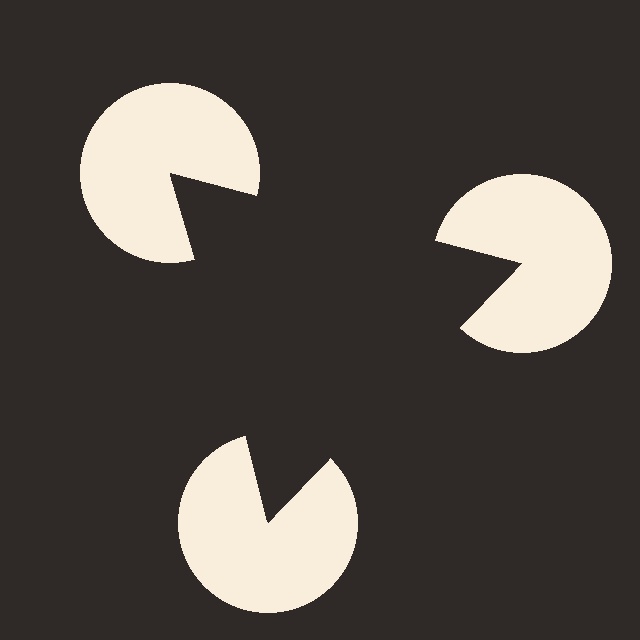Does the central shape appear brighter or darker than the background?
It typically appears slightly darker than the background, even though no actual brightness change is drawn.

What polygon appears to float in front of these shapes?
An illusory triangle — its edges are inferred from the aligned wedge cuts in the pac-man discs, not physically drawn.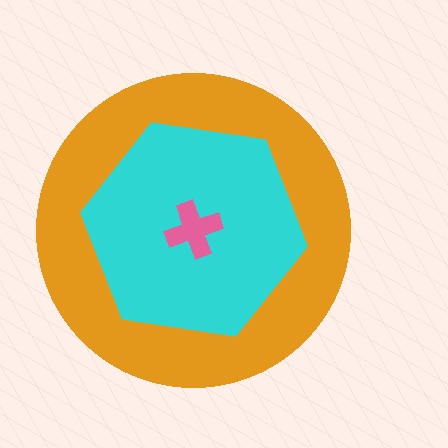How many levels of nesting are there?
3.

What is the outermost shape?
The orange circle.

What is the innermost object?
The pink cross.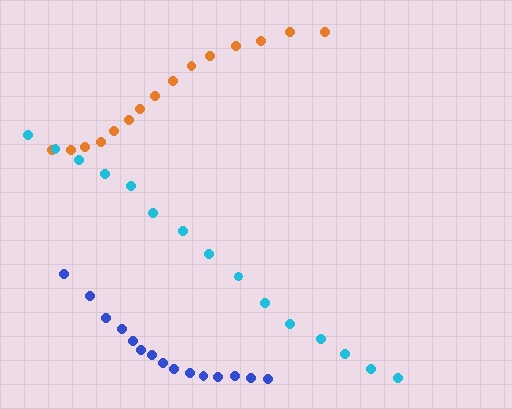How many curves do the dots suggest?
There are 3 distinct paths.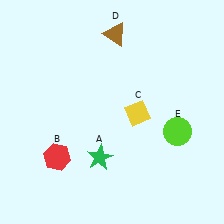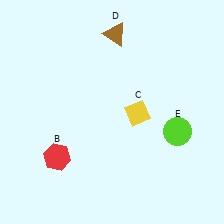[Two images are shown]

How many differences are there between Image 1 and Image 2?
There is 1 difference between the two images.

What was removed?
The green star (A) was removed in Image 2.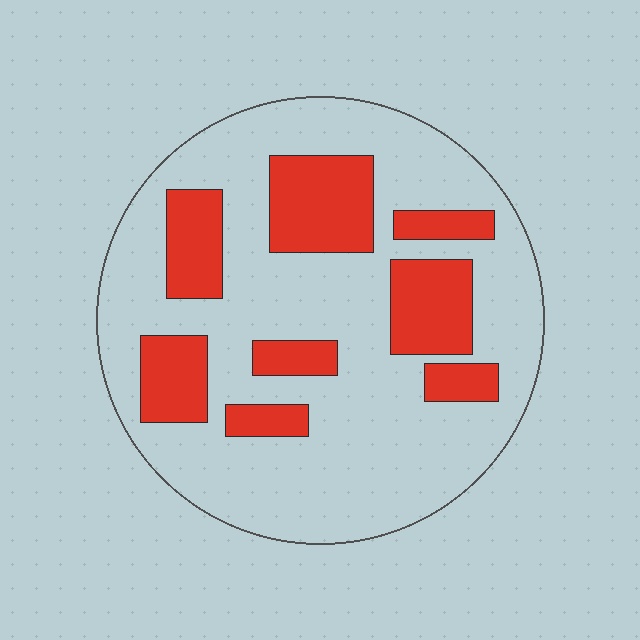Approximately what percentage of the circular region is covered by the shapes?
Approximately 25%.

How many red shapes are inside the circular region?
8.